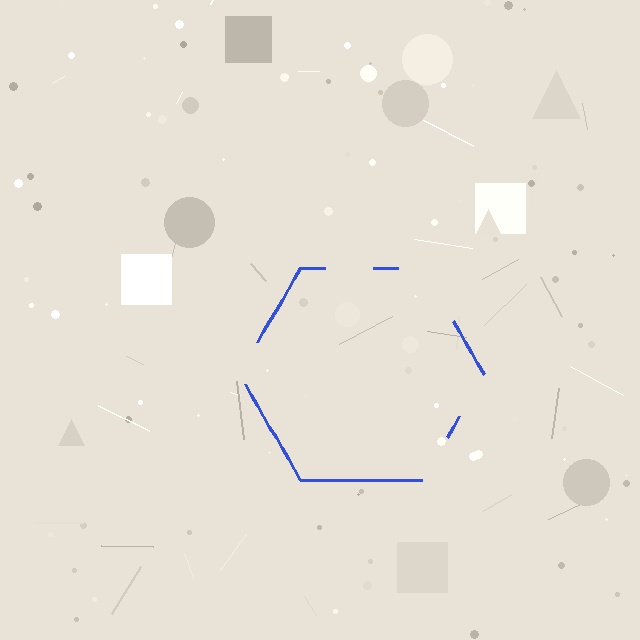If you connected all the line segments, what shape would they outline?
They would outline a hexagon.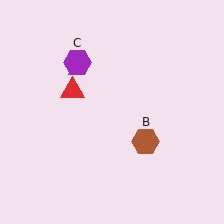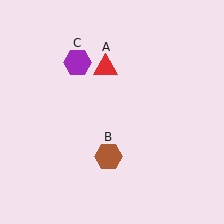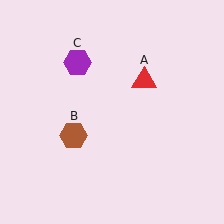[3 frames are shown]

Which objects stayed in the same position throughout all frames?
Purple hexagon (object C) remained stationary.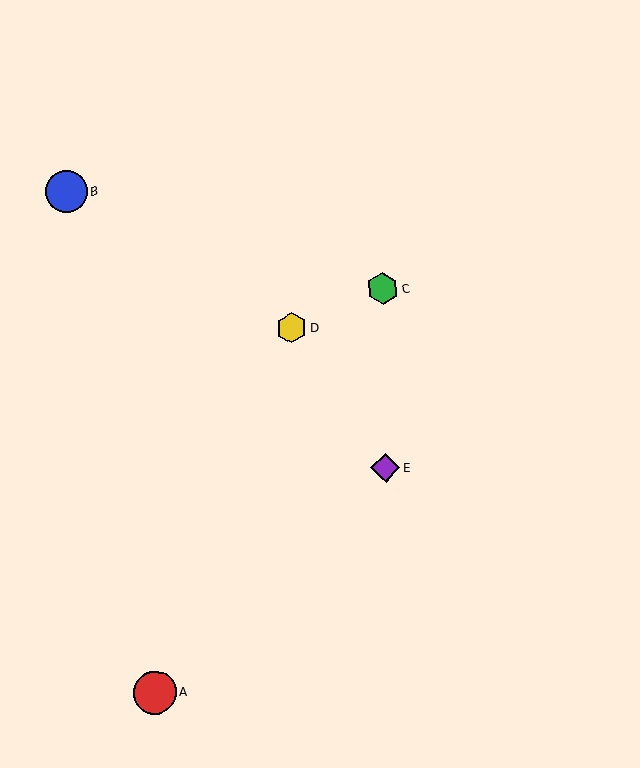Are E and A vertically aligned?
No, E is at x≈386 and A is at x≈155.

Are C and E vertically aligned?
Yes, both are at x≈383.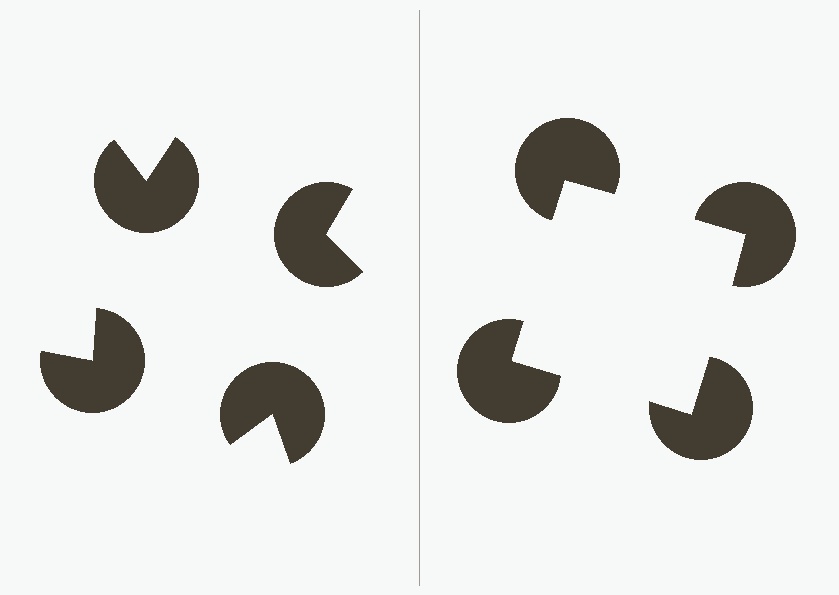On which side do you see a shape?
An illusory square appears on the right side. On the left side the wedge cuts are rotated, so no coherent shape forms.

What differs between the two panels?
The pac-man discs are positioned identically on both sides; only the wedge orientations differ. On the right they align to a square; on the left they are misaligned.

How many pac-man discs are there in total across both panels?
8 — 4 on each side.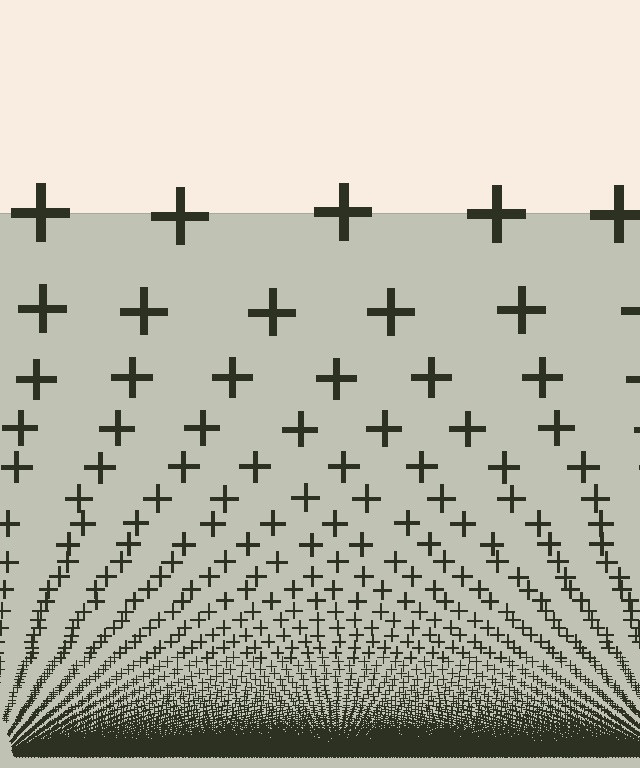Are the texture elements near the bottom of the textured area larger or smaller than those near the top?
Smaller. The gradient is inverted — elements near the bottom are smaller and denser.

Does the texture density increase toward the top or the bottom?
Density increases toward the bottom.